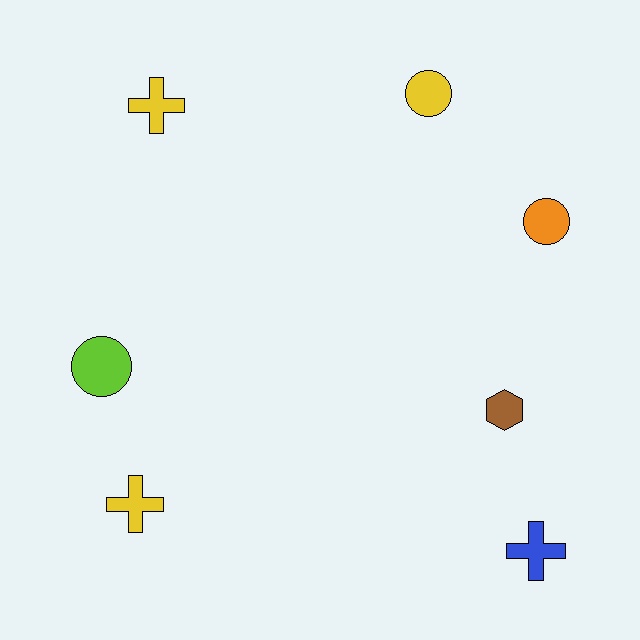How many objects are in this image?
There are 7 objects.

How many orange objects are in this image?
There is 1 orange object.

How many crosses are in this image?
There are 3 crosses.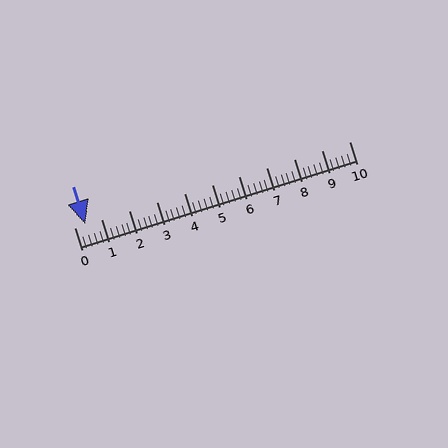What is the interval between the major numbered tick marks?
The major tick marks are spaced 1 units apart.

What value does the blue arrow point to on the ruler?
The blue arrow points to approximately 0.4.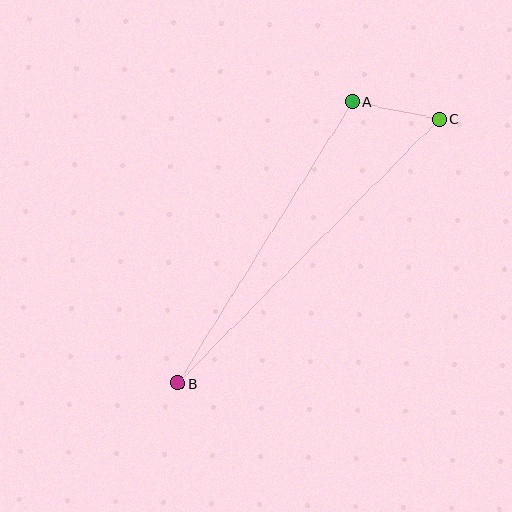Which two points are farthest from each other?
Points B and C are farthest from each other.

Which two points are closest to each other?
Points A and C are closest to each other.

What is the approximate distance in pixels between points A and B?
The distance between A and B is approximately 331 pixels.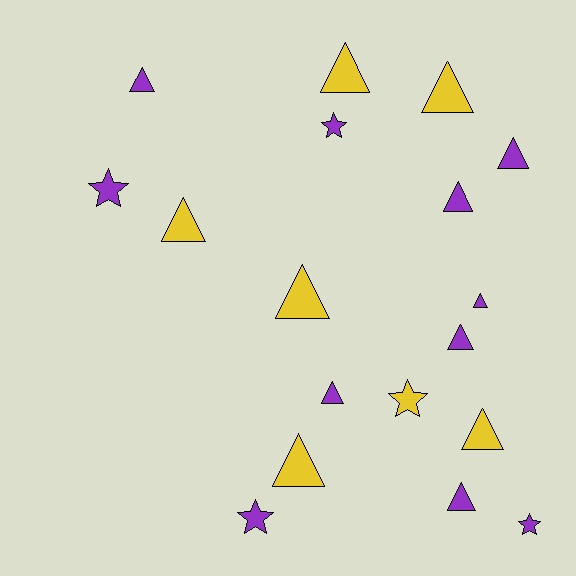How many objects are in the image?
There are 18 objects.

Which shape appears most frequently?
Triangle, with 13 objects.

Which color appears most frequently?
Purple, with 11 objects.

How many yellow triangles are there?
There are 6 yellow triangles.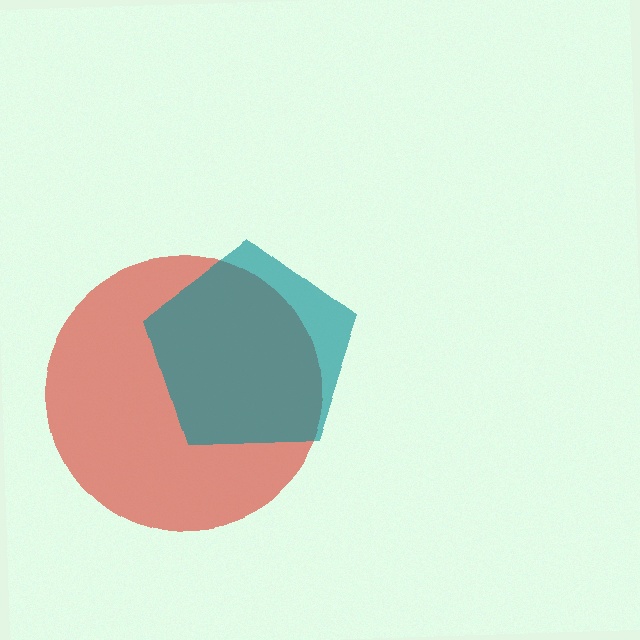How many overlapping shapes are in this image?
There are 2 overlapping shapes in the image.